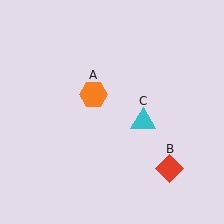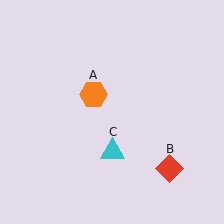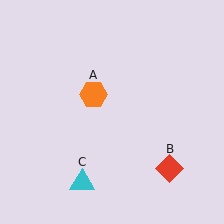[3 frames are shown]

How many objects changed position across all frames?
1 object changed position: cyan triangle (object C).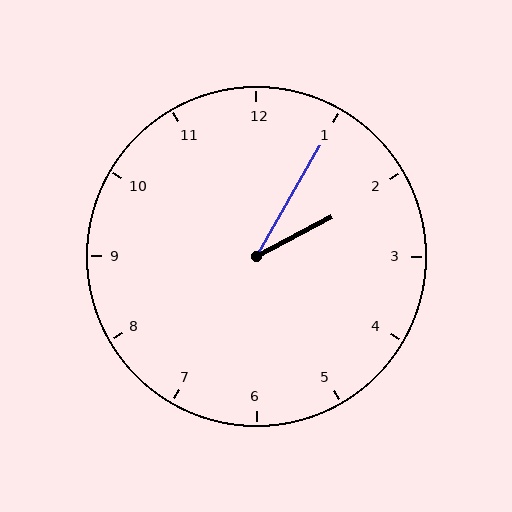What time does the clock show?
2:05.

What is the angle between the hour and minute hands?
Approximately 32 degrees.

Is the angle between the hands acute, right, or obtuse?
It is acute.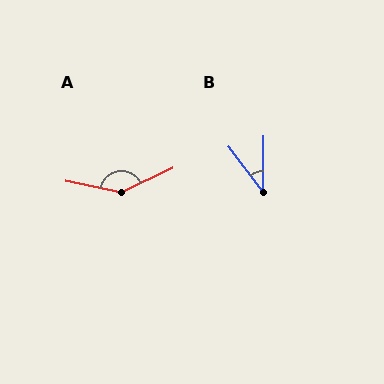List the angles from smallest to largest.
B (37°), A (143°).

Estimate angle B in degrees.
Approximately 37 degrees.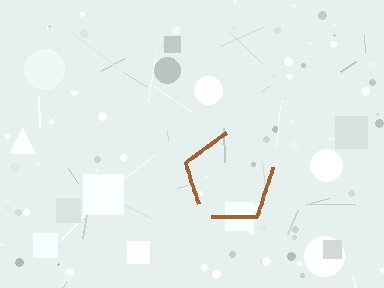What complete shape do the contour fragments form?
The contour fragments form a pentagon.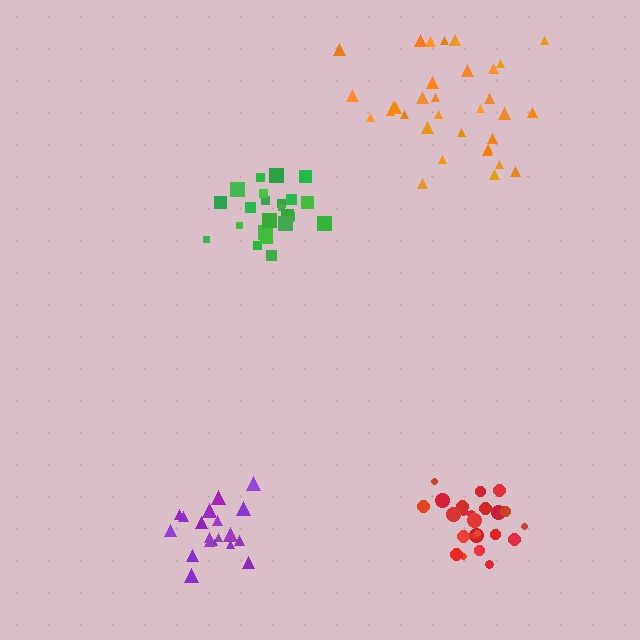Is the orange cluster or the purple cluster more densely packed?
Purple.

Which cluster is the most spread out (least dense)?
Orange.